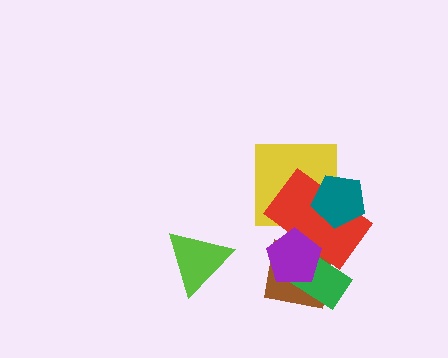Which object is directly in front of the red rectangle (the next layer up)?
The purple pentagon is directly in front of the red rectangle.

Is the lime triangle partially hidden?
No, no other shape covers it.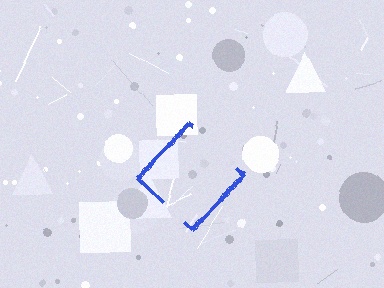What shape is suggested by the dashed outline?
The dashed outline suggests a diamond.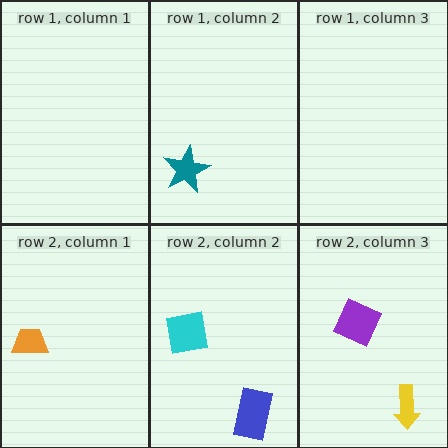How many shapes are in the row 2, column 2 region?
2.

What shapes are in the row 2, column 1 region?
The orange trapezoid.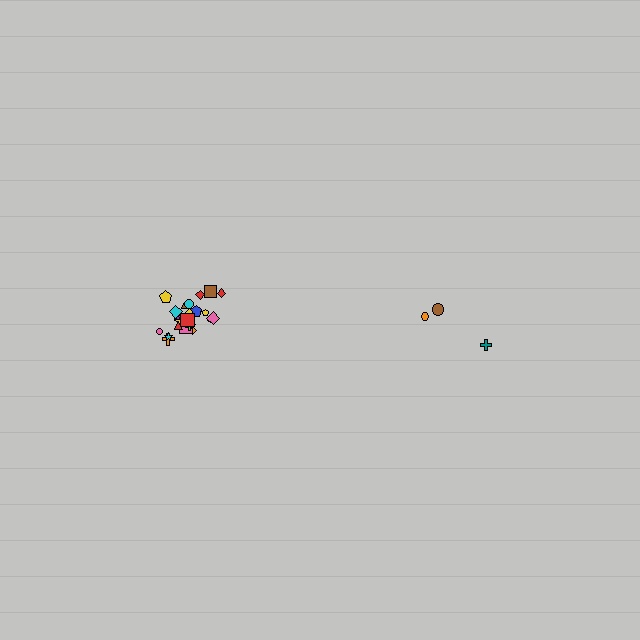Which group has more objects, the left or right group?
The left group.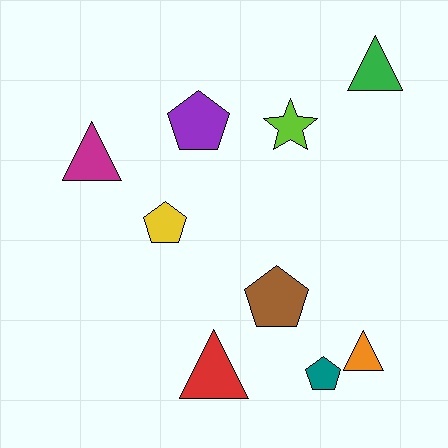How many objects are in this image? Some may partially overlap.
There are 9 objects.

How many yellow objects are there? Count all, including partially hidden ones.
There is 1 yellow object.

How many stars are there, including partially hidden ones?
There is 1 star.